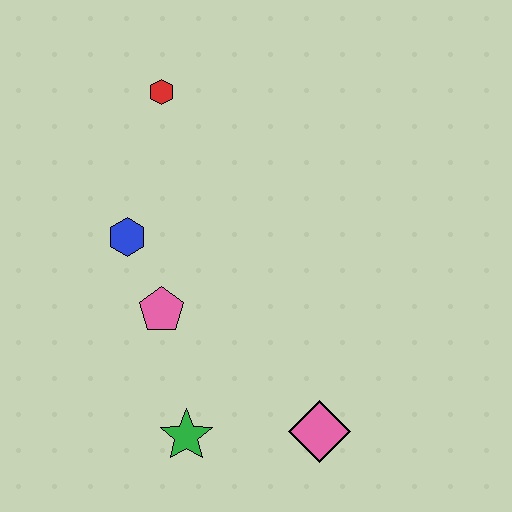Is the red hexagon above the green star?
Yes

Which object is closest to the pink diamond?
The green star is closest to the pink diamond.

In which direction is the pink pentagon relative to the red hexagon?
The pink pentagon is below the red hexagon.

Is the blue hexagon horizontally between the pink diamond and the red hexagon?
No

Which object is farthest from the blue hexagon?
The pink diamond is farthest from the blue hexagon.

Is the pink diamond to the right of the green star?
Yes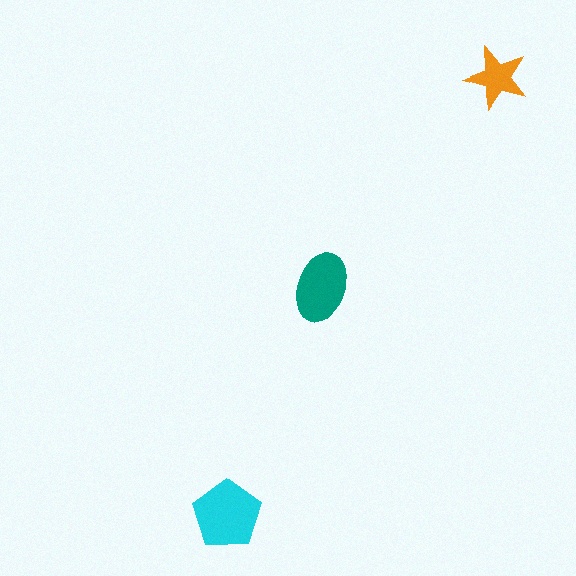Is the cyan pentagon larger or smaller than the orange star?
Larger.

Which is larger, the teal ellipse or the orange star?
The teal ellipse.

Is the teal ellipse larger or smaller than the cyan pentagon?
Smaller.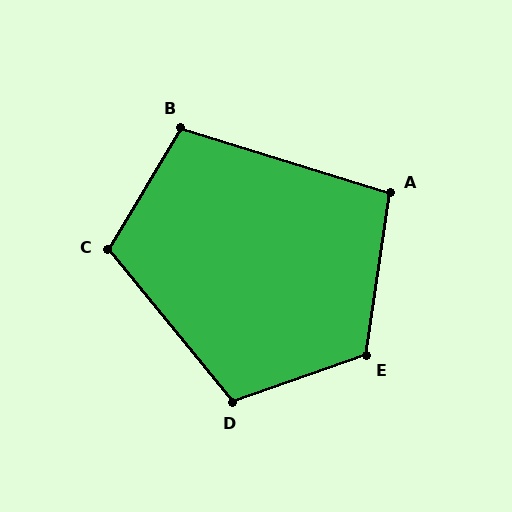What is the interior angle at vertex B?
Approximately 104 degrees (obtuse).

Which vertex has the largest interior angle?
E, at approximately 118 degrees.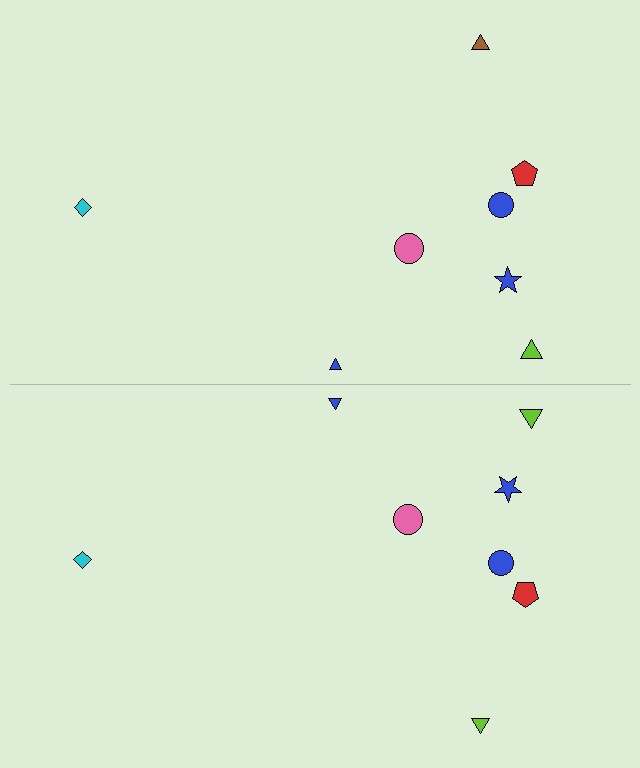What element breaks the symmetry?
The lime triangle on the bottom side breaks the symmetry — its mirror counterpart is brown.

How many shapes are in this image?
There are 16 shapes in this image.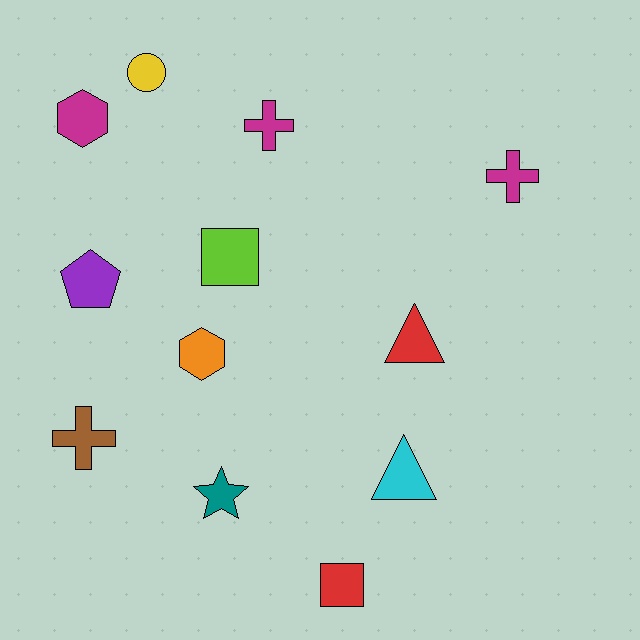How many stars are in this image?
There is 1 star.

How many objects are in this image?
There are 12 objects.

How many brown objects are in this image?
There is 1 brown object.